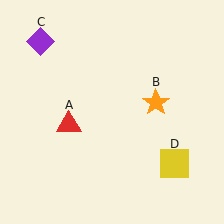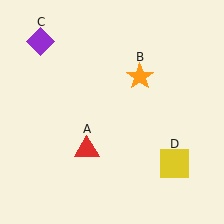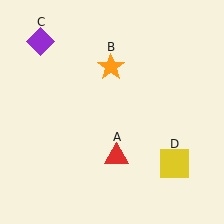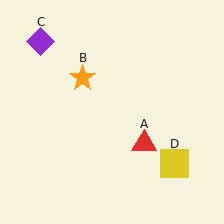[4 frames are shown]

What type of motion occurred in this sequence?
The red triangle (object A), orange star (object B) rotated counterclockwise around the center of the scene.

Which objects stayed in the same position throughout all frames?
Purple diamond (object C) and yellow square (object D) remained stationary.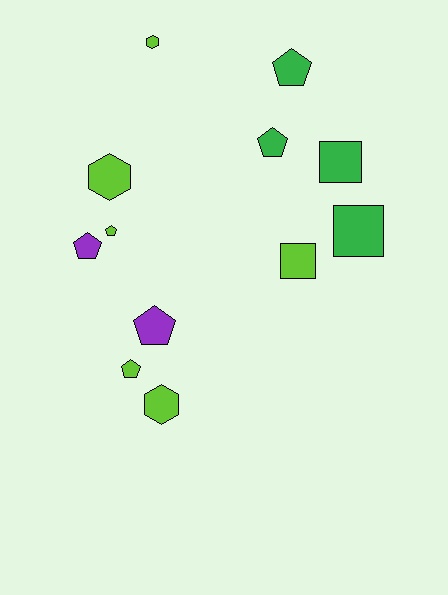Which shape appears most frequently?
Pentagon, with 6 objects.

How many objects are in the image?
There are 12 objects.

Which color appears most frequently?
Lime, with 6 objects.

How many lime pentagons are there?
There are 2 lime pentagons.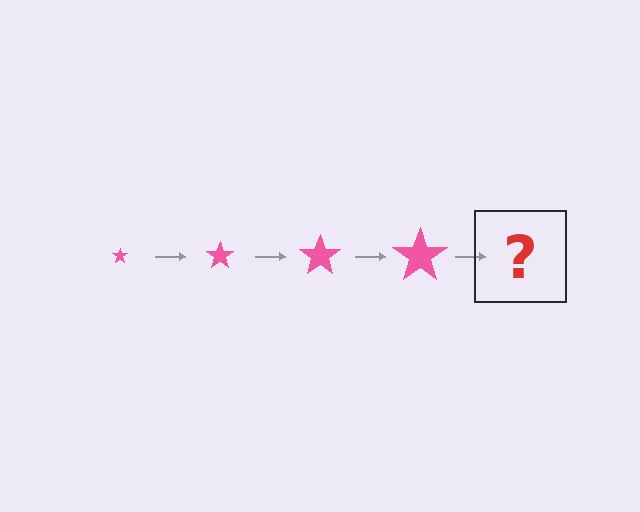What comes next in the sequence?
The next element should be a pink star, larger than the previous one.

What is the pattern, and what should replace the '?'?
The pattern is that the star gets progressively larger each step. The '?' should be a pink star, larger than the previous one.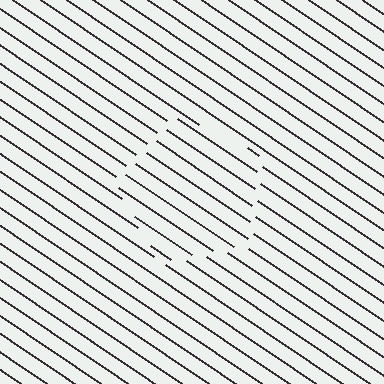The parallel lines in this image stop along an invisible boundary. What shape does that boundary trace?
An illusory pentagon. The interior of the shape contains the same grating, shifted by half a period — the contour is defined by the phase discontinuity where line-ends from the inner and outer gratings abut.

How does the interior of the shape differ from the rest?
The interior of the shape contains the same grating, shifted by half a period — the contour is defined by the phase discontinuity where line-ends from the inner and outer gratings abut.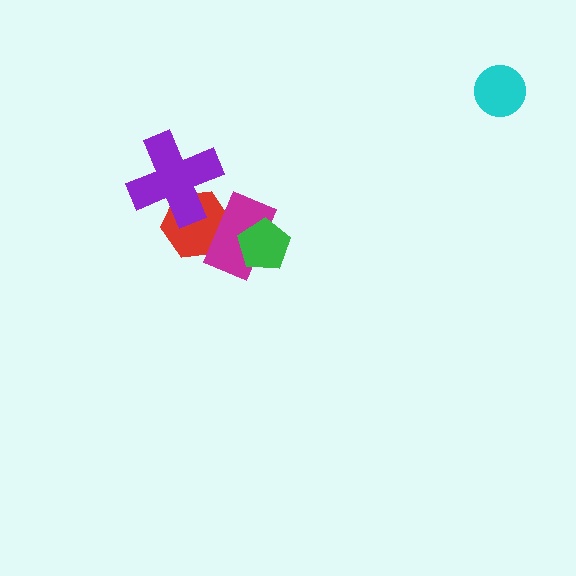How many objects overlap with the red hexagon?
2 objects overlap with the red hexagon.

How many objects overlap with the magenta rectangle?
2 objects overlap with the magenta rectangle.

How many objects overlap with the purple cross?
1 object overlaps with the purple cross.